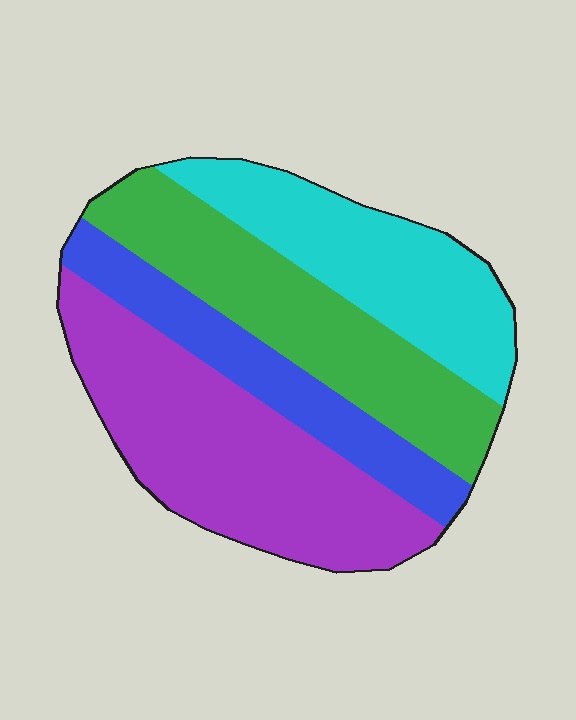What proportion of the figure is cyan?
Cyan covers about 25% of the figure.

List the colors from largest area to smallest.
From largest to smallest: purple, green, cyan, blue.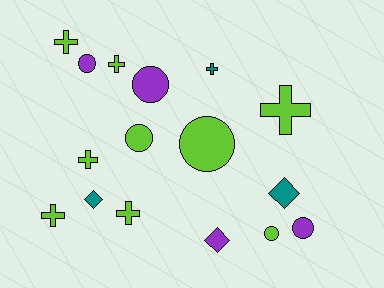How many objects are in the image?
There are 16 objects.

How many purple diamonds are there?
There is 1 purple diamond.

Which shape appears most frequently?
Cross, with 7 objects.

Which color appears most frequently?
Lime, with 9 objects.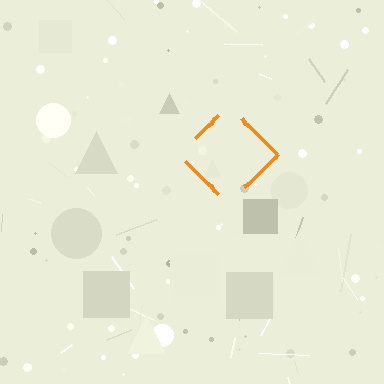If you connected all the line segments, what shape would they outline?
They would outline a diamond.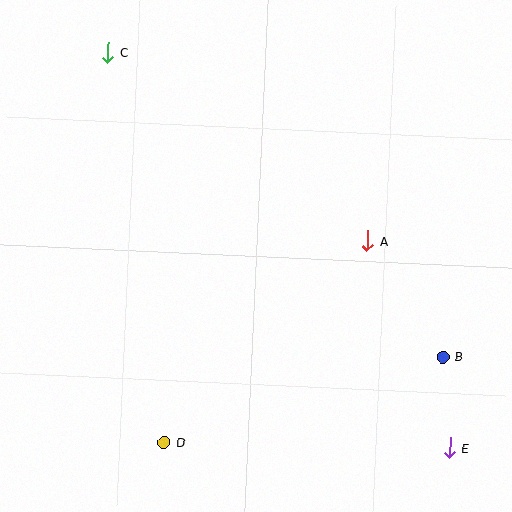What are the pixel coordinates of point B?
Point B is at (443, 357).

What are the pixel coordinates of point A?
Point A is at (367, 241).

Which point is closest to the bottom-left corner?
Point D is closest to the bottom-left corner.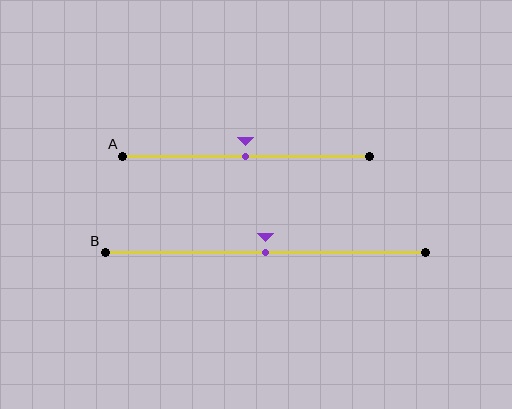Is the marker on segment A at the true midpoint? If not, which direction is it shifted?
Yes, the marker on segment A is at the true midpoint.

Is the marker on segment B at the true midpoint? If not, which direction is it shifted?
Yes, the marker on segment B is at the true midpoint.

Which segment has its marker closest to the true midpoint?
Segment A has its marker closest to the true midpoint.